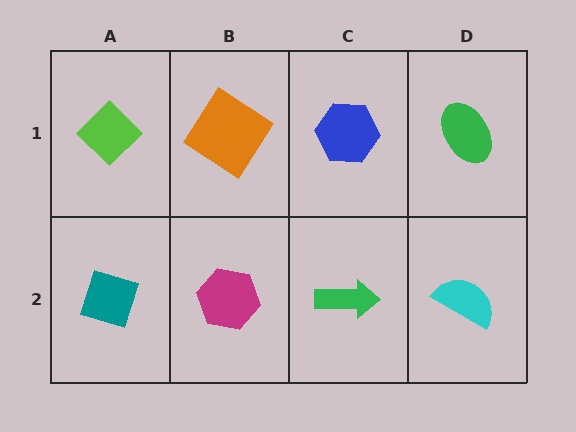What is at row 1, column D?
A green ellipse.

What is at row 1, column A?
A lime diamond.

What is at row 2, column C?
A green arrow.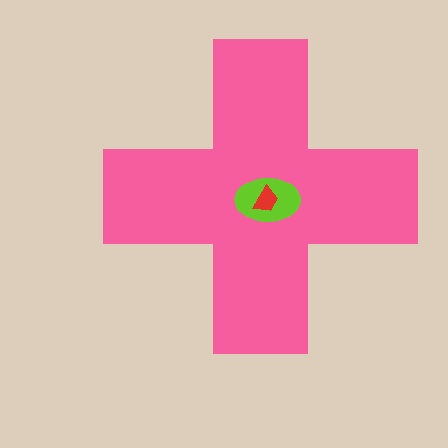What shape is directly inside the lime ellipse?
The red trapezoid.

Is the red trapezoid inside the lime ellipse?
Yes.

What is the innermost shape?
The red trapezoid.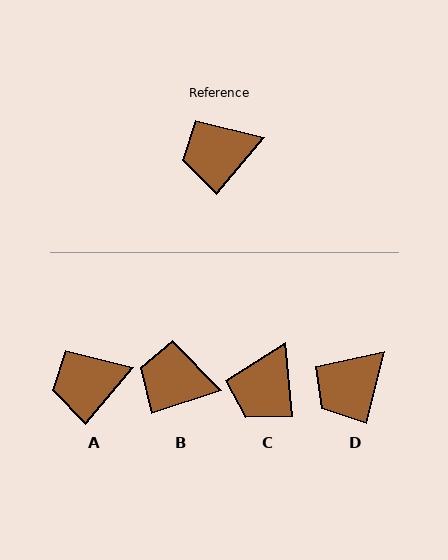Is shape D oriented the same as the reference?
No, it is off by about 27 degrees.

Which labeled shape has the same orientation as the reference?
A.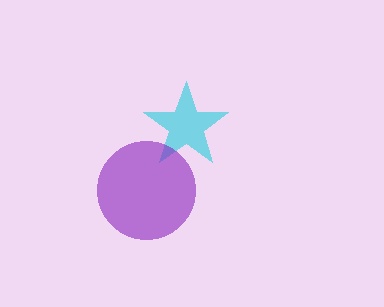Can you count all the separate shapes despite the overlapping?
Yes, there are 2 separate shapes.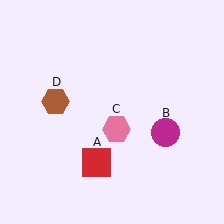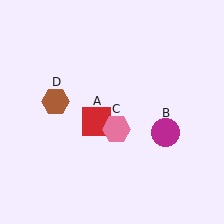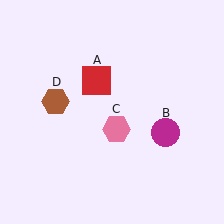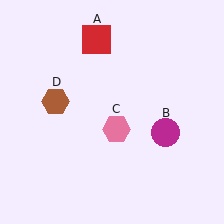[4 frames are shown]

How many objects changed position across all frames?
1 object changed position: red square (object A).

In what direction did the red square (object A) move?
The red square (object A) moved up.